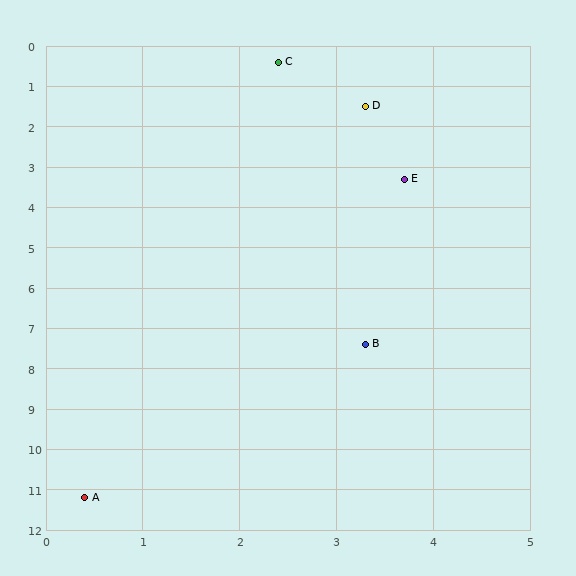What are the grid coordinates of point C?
Point C is at approximately (2.4, 0.4).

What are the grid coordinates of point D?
Point D is at approximately (3.3, 1.5).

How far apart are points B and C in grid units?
Points B and C are about 7.1 grid units apart.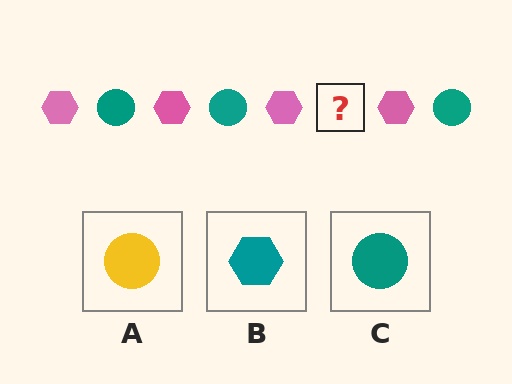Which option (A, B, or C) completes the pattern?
C.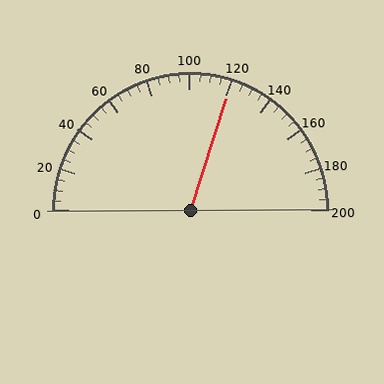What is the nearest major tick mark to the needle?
The nearest major tick mark is 120.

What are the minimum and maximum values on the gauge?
The gauge ranges from 0 to 200.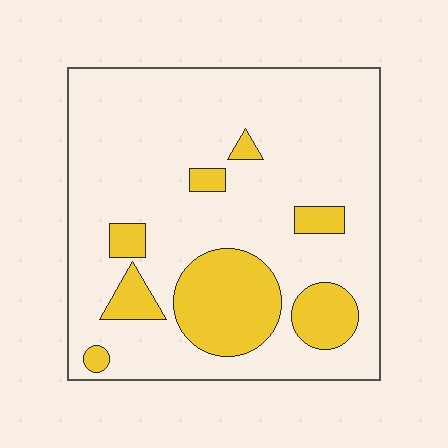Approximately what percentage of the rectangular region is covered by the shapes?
Approximately 20%.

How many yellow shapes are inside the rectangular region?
8.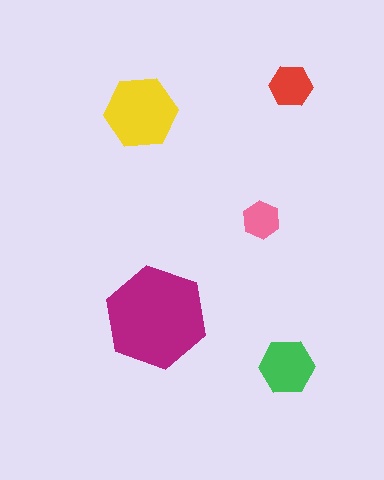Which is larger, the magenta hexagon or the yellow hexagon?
The magenta one.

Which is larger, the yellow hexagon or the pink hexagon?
The yellow one.